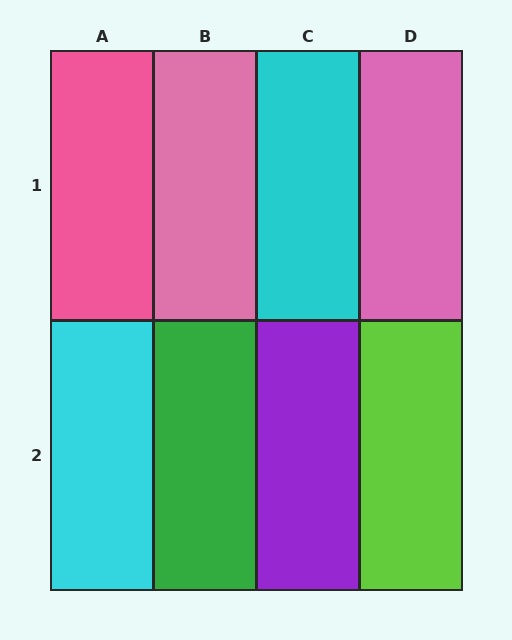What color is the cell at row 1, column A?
Pink.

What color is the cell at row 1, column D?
Pink.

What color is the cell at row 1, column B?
Pink.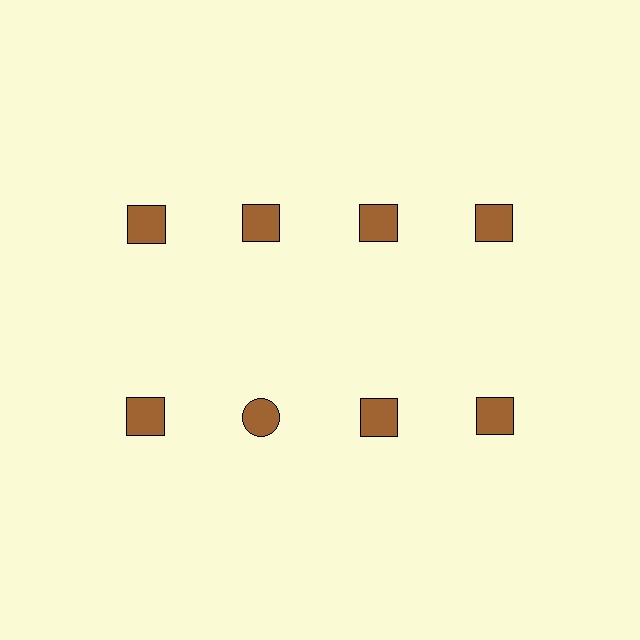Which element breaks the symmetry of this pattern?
The brown circle in the second row, second from left column breaks the symmetry. All other shapes are brown squares.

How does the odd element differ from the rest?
It has a different shape: circle instead of square.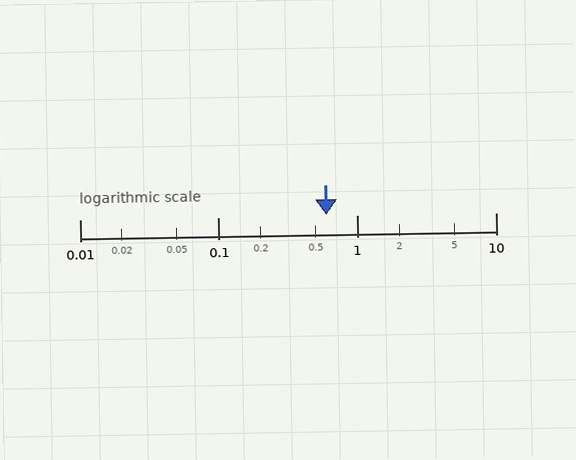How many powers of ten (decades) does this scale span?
The scale spans 3 decades, from 0.01 to 10.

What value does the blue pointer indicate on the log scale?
The pointer indicates approximately 0.6.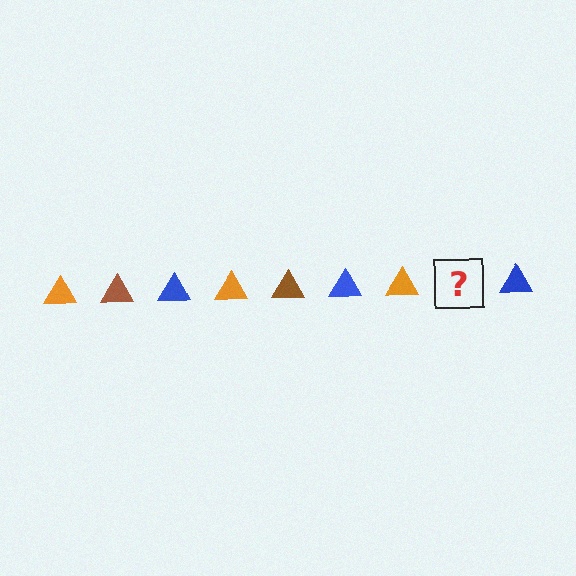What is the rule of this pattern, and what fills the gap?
The rule is that the pattern cycles through orange, brown, blue triangles. The gap should be filled with a brown triangle.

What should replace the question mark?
The question mark should be replaced with a brown triangle.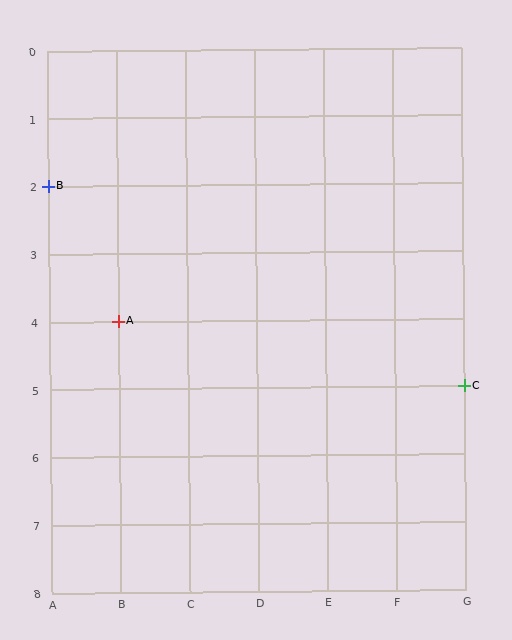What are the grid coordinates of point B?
Point B is at grid coordinates (A, 2).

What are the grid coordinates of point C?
Point C is at grid coordinates (G, 5).